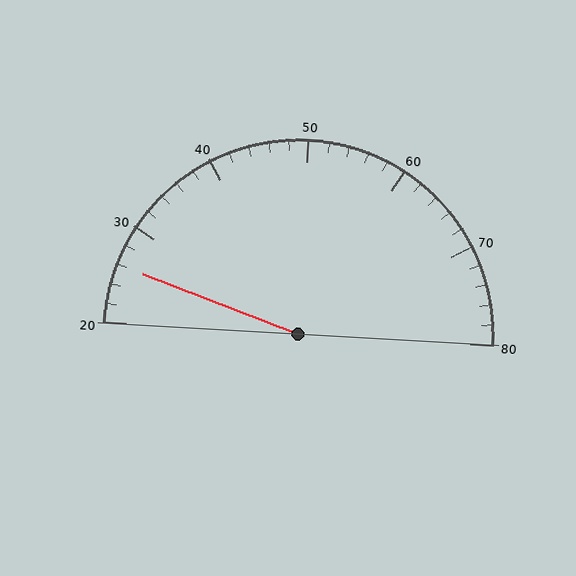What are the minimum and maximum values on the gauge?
The gauge ranges from 20 to 80.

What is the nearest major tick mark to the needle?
The nearest major tick mark is 30.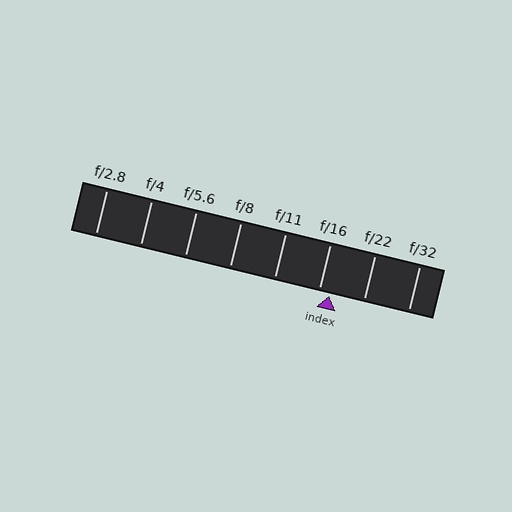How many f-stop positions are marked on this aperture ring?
There are 8 f-stop positions marked.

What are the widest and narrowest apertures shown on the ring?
The widest aperture shown is f/2.8 and the narrowest is f/32.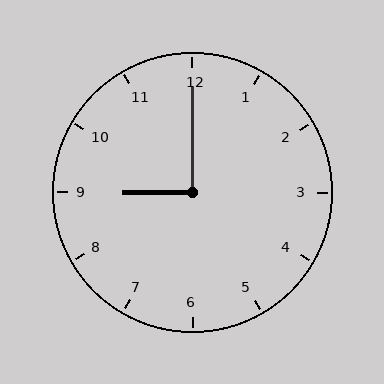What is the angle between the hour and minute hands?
Approximately 90 degrees.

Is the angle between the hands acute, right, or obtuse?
It is right.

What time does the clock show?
9:00.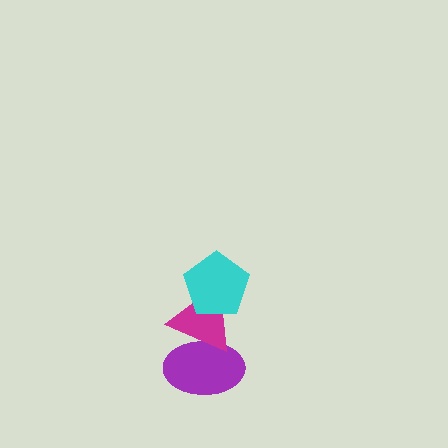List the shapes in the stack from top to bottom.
From top to bottom: the cyan pentagon, the magenta triangle, the purple ellipse.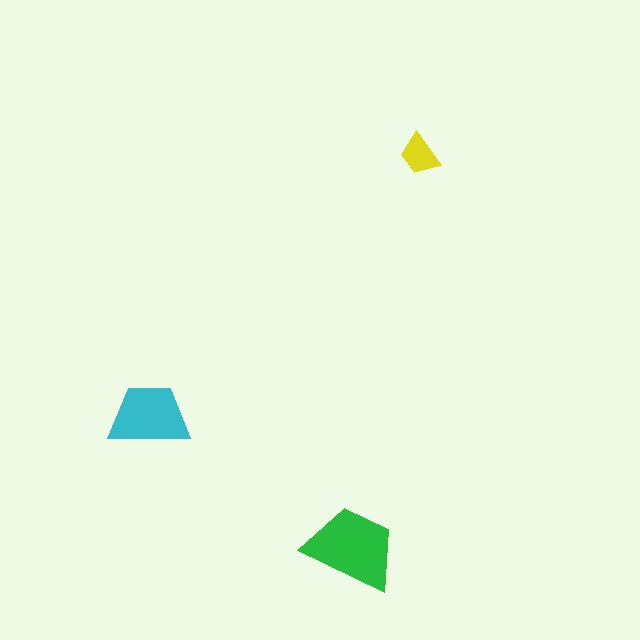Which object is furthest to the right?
The yellow trapezoid is rightmost.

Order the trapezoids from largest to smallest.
the green one, the cyan one, the yellow one.